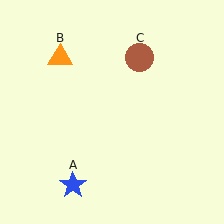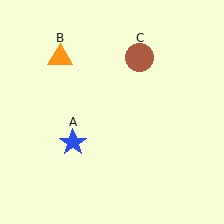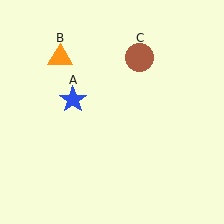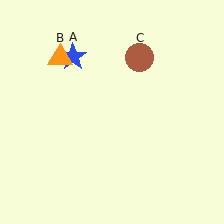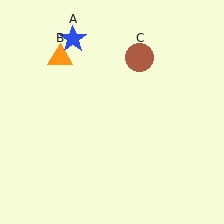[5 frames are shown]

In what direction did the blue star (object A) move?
The blue star (object A) moved up.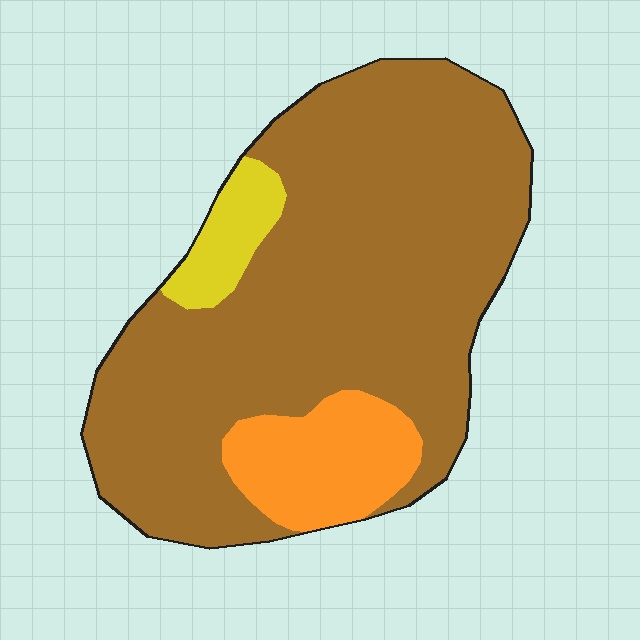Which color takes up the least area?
Yellow, at roughly 5%.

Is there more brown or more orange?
Brown.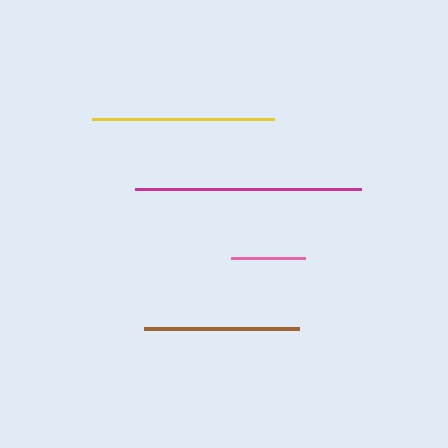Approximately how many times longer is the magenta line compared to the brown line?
The magenta line is approximately 1.5 times the length of the brown line.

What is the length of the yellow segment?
The yellow segment is approximately 182 pixels long.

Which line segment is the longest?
The magenta line is the longest at approximately 226 pixels.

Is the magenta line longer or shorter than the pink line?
The magenta line is longer than the pink line.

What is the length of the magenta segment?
The magenta segment is approximately 226 pixels long.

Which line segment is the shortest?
The pink line is the shortest at approximately 74 pixels.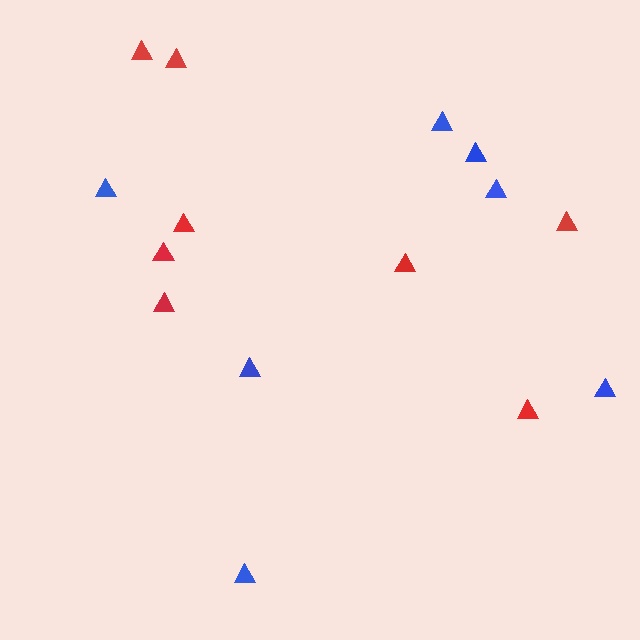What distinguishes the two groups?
There are 2 groups: one group of blue triangles (7) and one group of red triangles (8).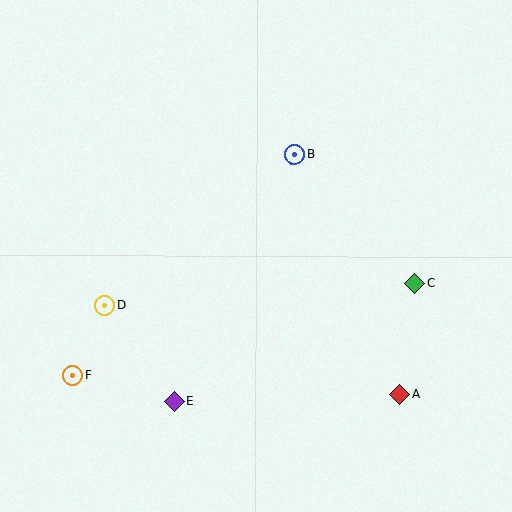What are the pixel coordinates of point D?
Point D is at (104, 306).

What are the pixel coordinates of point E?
Point E is at (174, 401).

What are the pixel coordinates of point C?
Point C is at (415, 283).